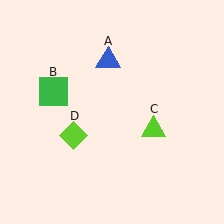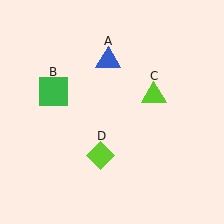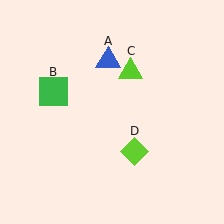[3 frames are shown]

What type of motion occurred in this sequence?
The lime triangle (object C), lime diamond (object D) rotated counterclockwise around the center of the scene.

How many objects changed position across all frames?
2 objects changed position: lime triangle (object C), lime diamond (object D).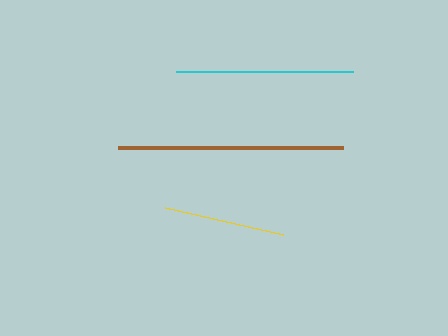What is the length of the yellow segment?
The yellow segment is approximately 121 pixels long.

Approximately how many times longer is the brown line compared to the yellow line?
The brown line is approximately 1.9 times the length of the yellow line.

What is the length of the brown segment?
The brown segment is approximately 225 pixels long.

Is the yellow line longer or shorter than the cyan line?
The cyan line is longer than the yellow line.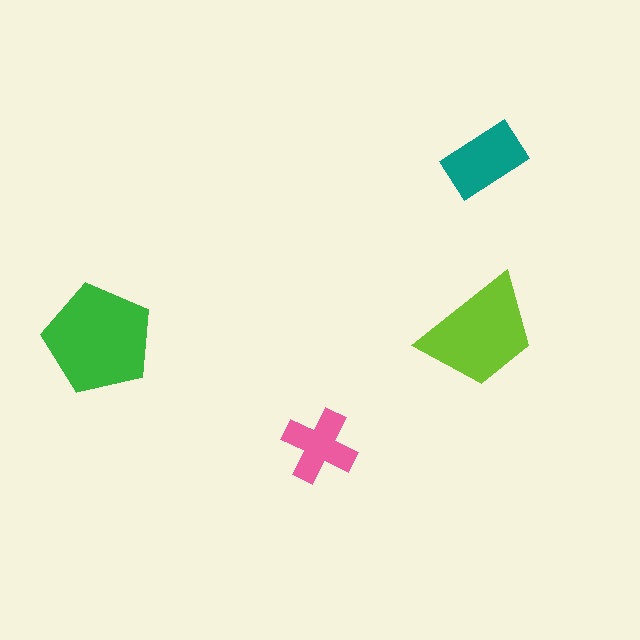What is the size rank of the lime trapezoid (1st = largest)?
2nd.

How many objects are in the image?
There are 4 objects in the image.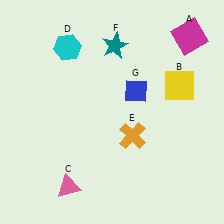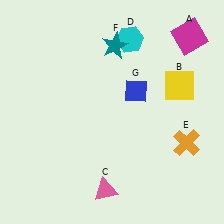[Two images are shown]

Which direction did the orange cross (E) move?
The orange cross (E) moved right.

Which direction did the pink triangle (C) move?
The pink triangle (C) moved right.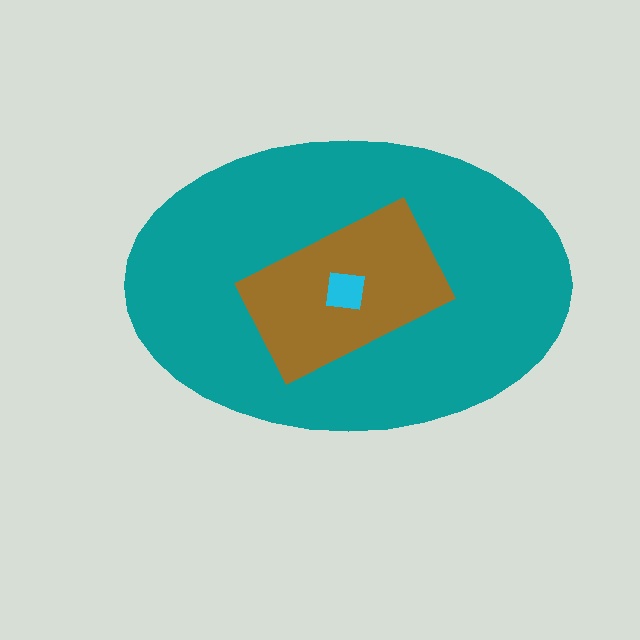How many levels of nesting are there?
3.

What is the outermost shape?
The teal ellipse.